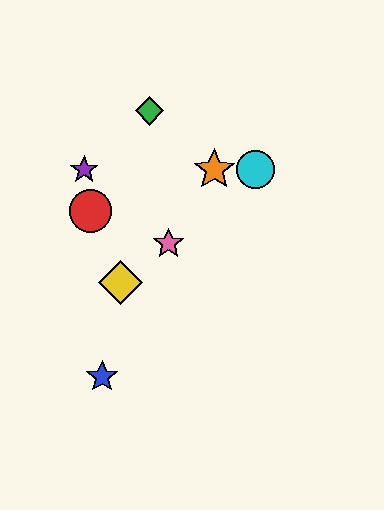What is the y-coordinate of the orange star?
The orange star is at y≈170.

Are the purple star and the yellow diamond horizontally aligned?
No, the purple star is at y≈170 and the yellow diamond is at y≈282.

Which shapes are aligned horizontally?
The purple star, the orange star, the cyan circle are aligned horizontally.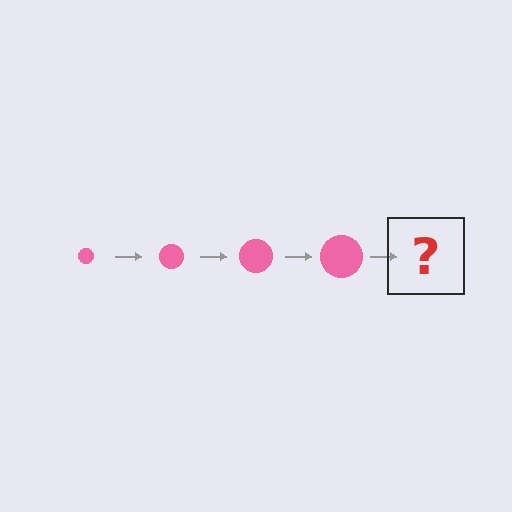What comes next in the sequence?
The next element should be a pink circle, larger than the previous one.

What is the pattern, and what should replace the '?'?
The pattern is that the circle gets progressively larger each step. The '?' should be a pink circle, larger than the previous one.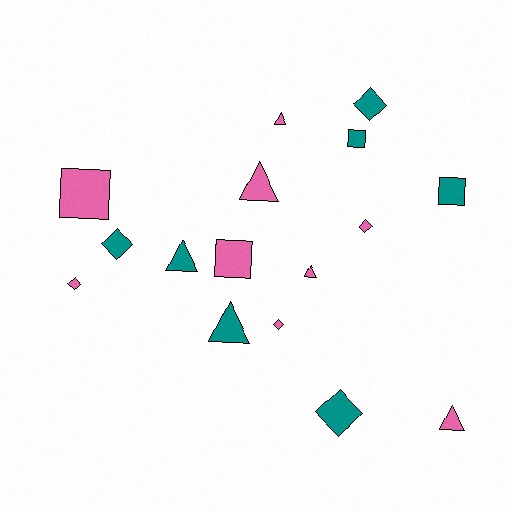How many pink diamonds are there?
There are 3 pink diamonds.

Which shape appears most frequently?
Triangle, with 6 objects.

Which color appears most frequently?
Pink, with 9 objects.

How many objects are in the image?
There are 16 objects.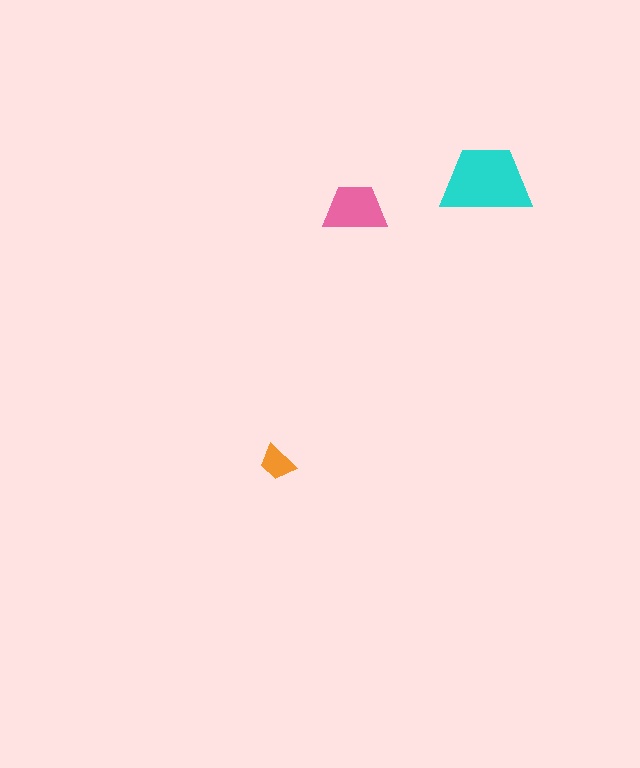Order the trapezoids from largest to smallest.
the cyan one, the pink one, the orange one.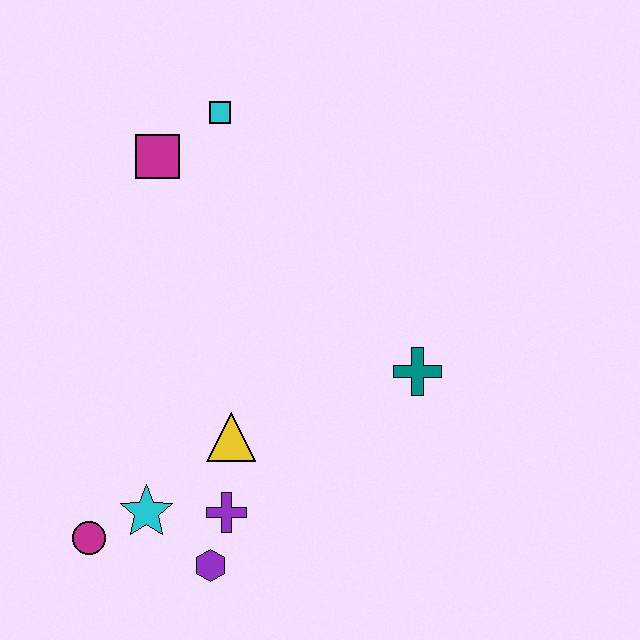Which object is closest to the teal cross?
The yellow triangle is closest to the teal cross.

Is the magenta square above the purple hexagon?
Yes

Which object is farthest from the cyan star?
The cyan square is farthest from the cyan star.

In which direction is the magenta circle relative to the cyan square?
The magenta circle is below the cyan square.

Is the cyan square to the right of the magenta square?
Yes